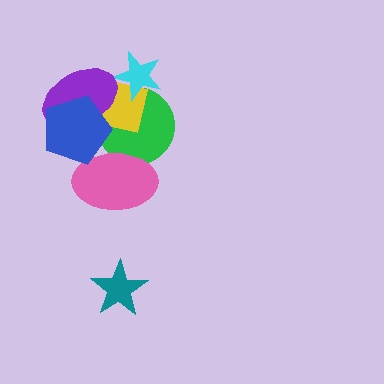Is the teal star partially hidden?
No, no other shape covers it.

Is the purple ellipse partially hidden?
Yes, it is partially covered by another shape.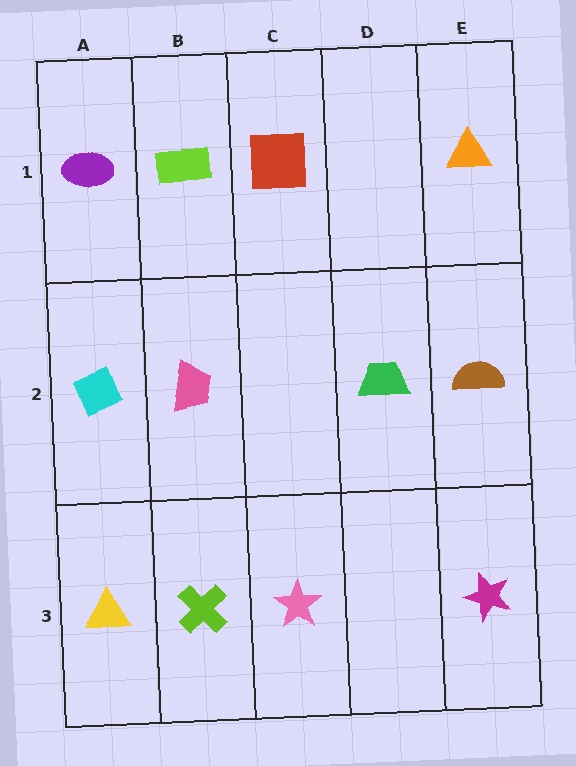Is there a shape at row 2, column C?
No, that cell is empty.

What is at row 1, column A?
A purple ellipse.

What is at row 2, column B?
A pink trapezoid.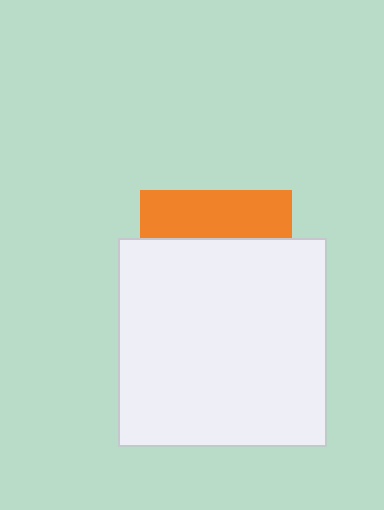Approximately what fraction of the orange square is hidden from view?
Roughly 68% of the orange square is hidden behind the white square.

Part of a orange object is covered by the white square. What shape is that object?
It is a square.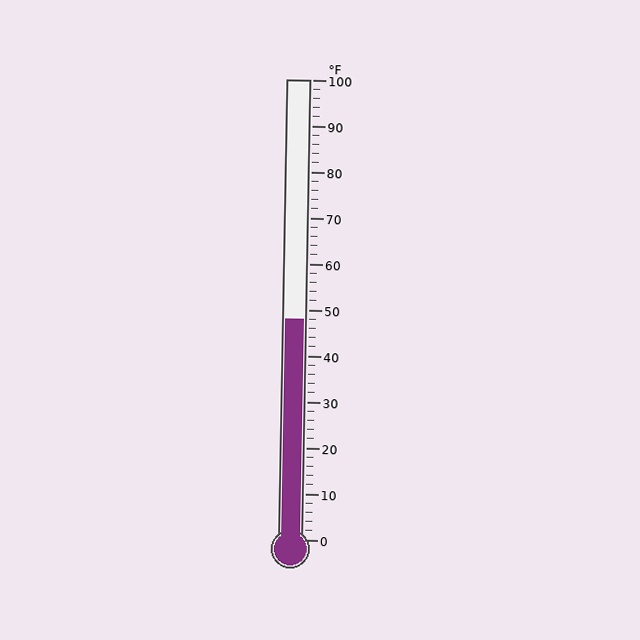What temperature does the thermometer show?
The thermometer shows approximately 48°F.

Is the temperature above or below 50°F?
The temperature is below 50°F.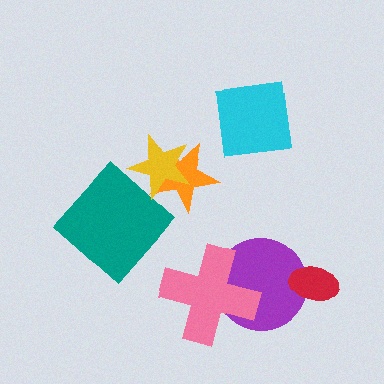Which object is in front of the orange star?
The yellow star is in front of the orange star.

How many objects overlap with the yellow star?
1 object overlaps with the yellow star.